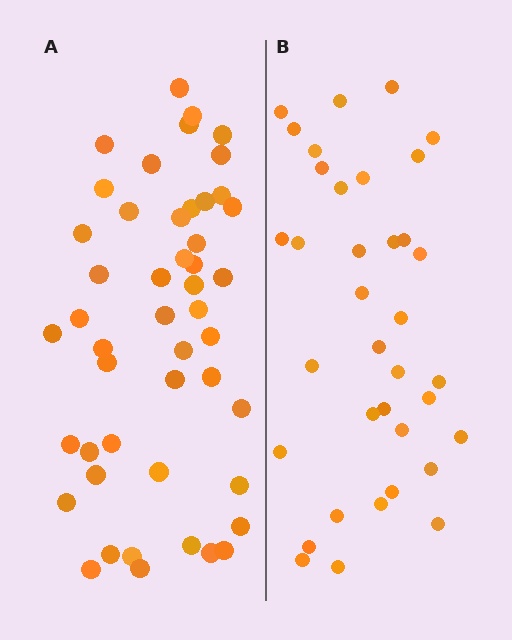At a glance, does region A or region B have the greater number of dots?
Region A (the left region) has more dots.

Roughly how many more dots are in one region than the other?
Region A has roughly 12 or so more dots than region B.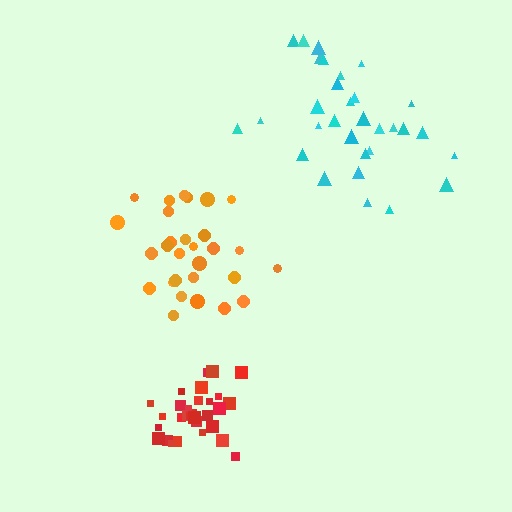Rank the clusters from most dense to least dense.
red, orange, cyan.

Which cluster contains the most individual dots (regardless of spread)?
Cyan (31).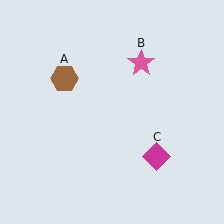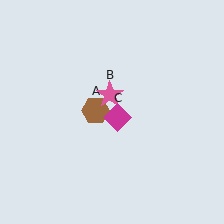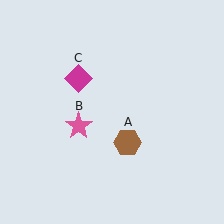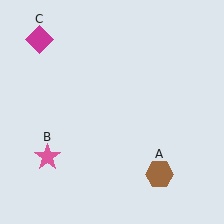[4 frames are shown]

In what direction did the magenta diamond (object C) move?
The magenta diamond (object C) moved up and to the left.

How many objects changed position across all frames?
3 objects changed position: brown hexagon (object A), pink star (object B), magenta diamond (object C).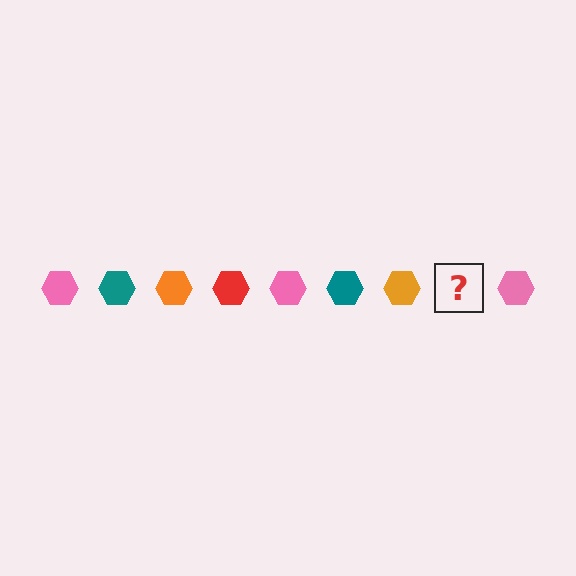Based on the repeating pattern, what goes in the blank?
The blank should be a red hexagon.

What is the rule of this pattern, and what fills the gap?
The rule is that the pattern cycles through pink, teal, orange, red hexagons. The gap should be filled with a red hexagon.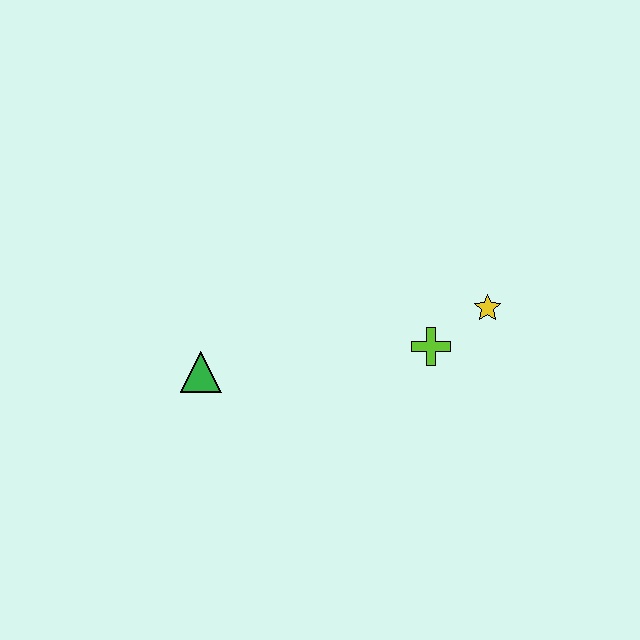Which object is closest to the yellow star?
The lime cross is closest to the yellow star.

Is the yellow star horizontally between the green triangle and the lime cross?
No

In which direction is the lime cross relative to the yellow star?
The lime cross is to the left of the yellow star.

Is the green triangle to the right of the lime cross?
No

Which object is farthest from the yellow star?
The green triangle is farthest from the yellow star.